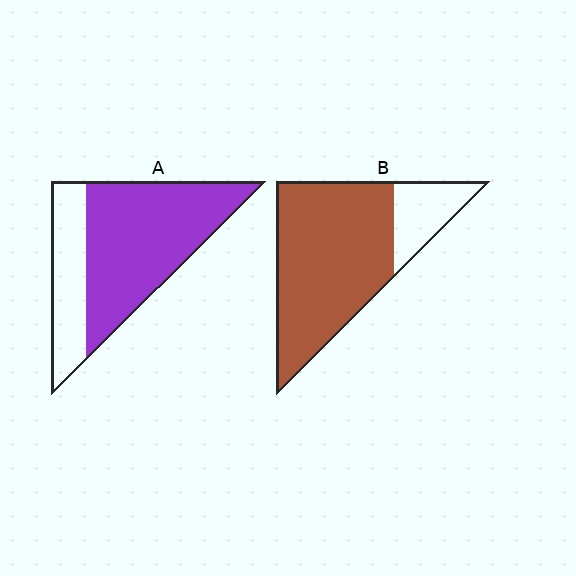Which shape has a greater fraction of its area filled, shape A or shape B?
Shape B.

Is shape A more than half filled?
Yes.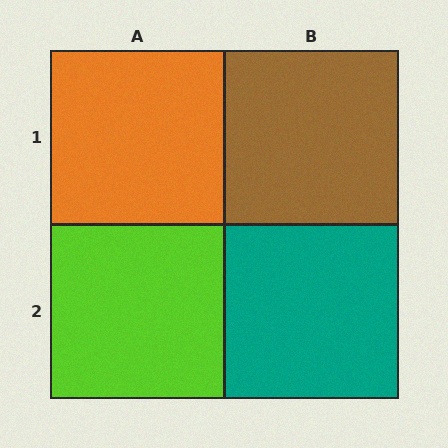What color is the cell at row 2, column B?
Teal.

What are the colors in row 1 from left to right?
Orange, brown.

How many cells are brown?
1 cell is brown.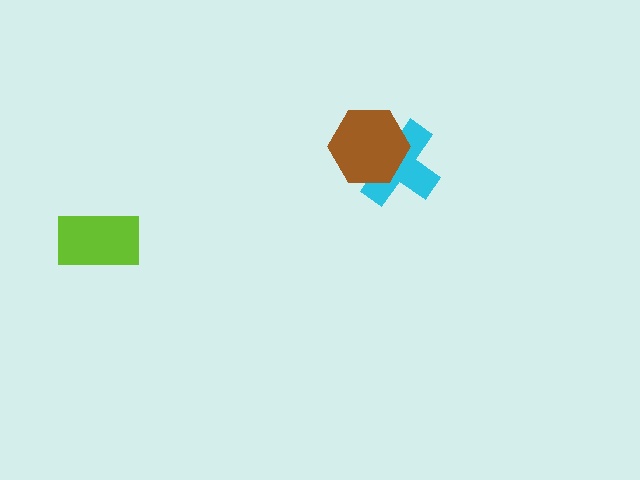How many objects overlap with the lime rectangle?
0 objects overlap with the lime rectangle.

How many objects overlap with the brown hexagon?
1 object overlaps with the brown hexagon.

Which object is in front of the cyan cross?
The brown hexagon is in front of the cyan cross.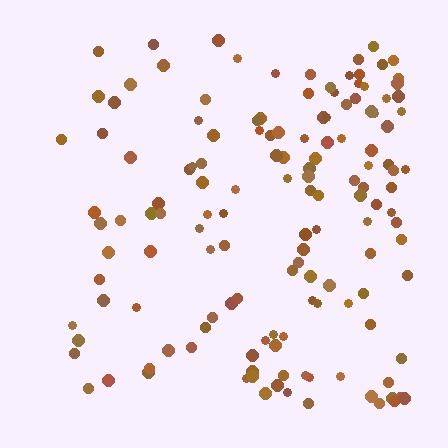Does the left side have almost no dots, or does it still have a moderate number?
Still a moderate number, just noticeably fewer than the right.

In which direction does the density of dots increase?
From left to right, with the right side densest.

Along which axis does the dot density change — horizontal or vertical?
Horizontal.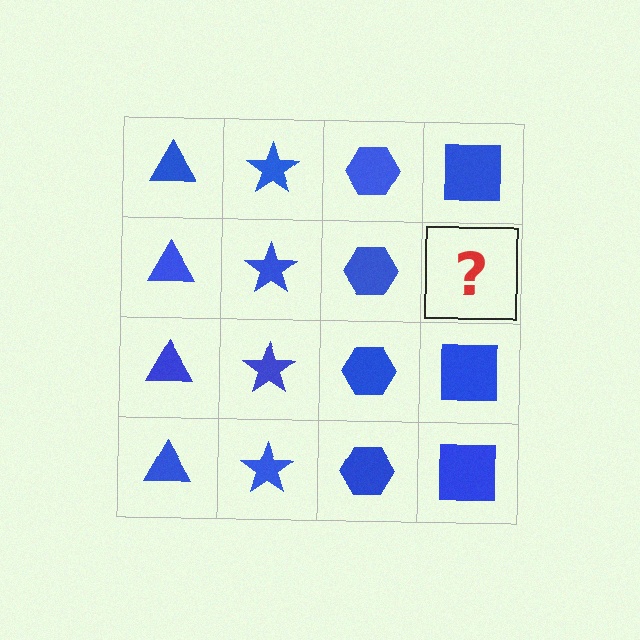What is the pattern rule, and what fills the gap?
The rule is that each column has a consistent shape. The gap should be filled with a blue square.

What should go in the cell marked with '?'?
The missing cell should contain a blue square.